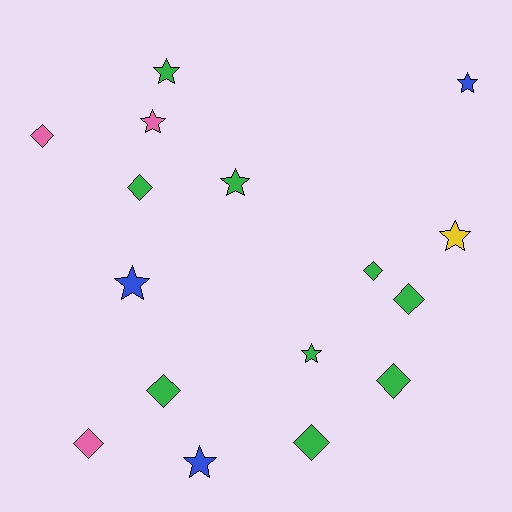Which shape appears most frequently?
Diamond, with 8 objects.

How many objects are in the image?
There are 16 objects.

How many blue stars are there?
There are 3 blue stars.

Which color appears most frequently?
Green, with 9 objects.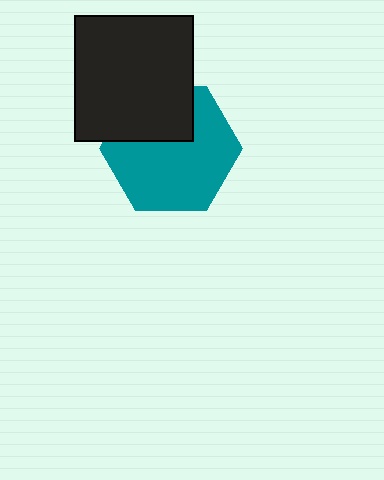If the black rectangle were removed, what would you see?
You would see the complete teal hexagon.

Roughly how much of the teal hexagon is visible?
Most of it is visible (roughly 69%).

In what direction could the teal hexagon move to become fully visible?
The teal hexagon could move down. That would shift it out from behind the black rectangle entirely.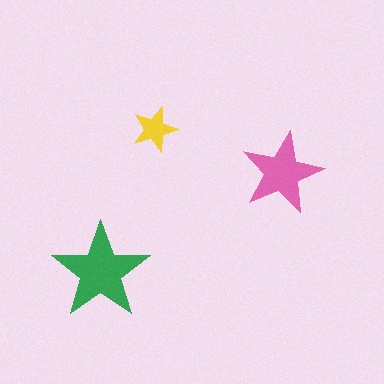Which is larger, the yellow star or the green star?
The green one.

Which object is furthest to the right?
The pink star is rightmost.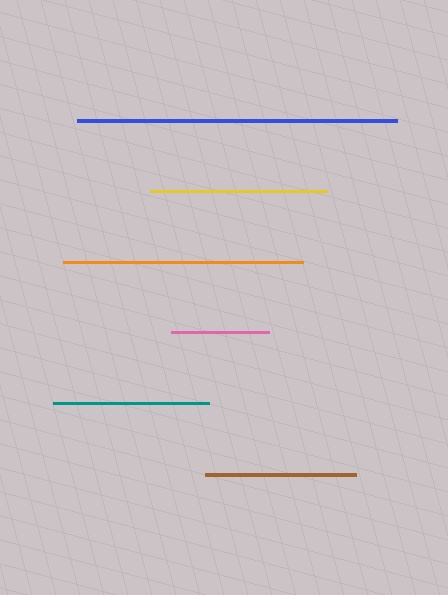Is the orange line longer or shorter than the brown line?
The orange line is longer than the brown line.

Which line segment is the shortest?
The pink line is the shortest at approximately 98 pixels.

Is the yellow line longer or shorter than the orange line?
The orange line is longer than the yellow line.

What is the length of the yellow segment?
The yellow segment is approximately 177 pixels long.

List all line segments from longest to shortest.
From longest to shortest: blue, orange, yellow, teal, brown, pink.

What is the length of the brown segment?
The brown segment is approximately 150 pixels long.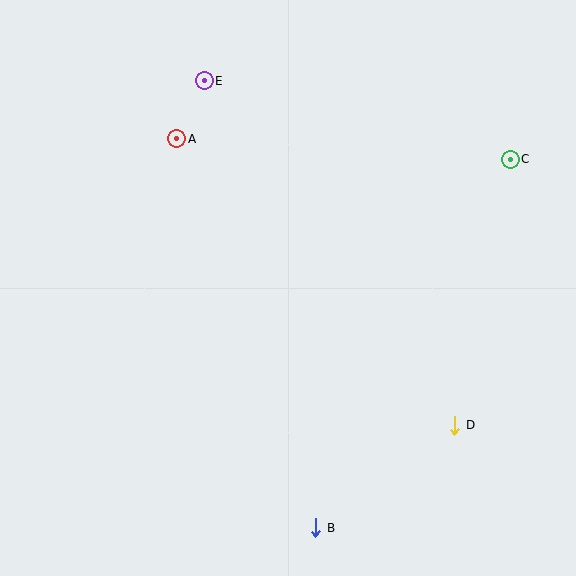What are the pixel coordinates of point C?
Point C is at (510, 159).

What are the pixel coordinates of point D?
Point D is at (455, 425).